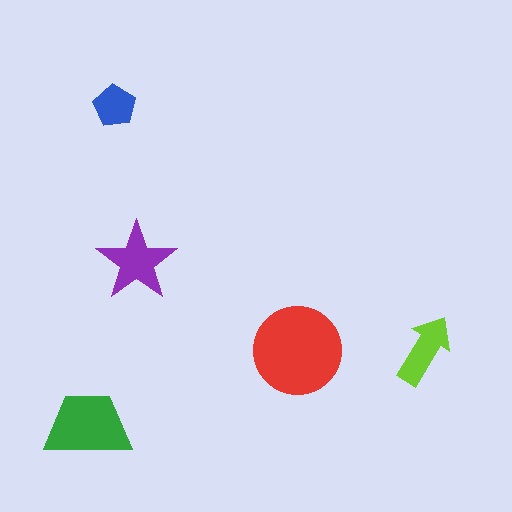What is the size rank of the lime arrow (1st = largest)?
4th.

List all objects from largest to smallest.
The red circle, the green trapezoid, the purple star, the lime arrow, the blue pentagon.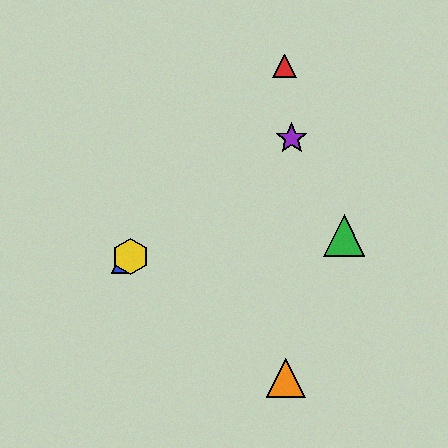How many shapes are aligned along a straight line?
3 shapes (the blue triangle, the yellow hexagon, the purple star) are aligned along a straight line.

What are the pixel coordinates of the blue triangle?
The blue triangle is at (122, 263).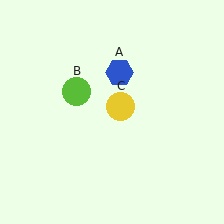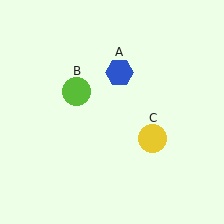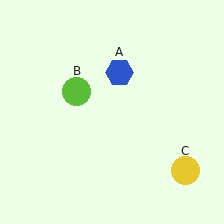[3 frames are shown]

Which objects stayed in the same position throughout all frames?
Blue hexagon (object A) and lime circle (object B) remained stationary.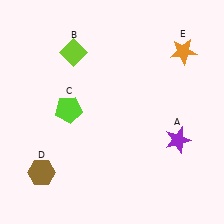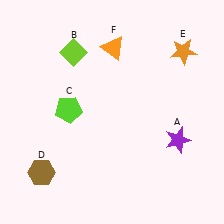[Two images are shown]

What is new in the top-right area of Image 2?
An orange triangle (F) was added in the top-right area of Image 2.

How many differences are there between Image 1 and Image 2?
There is 1 difference between the two images.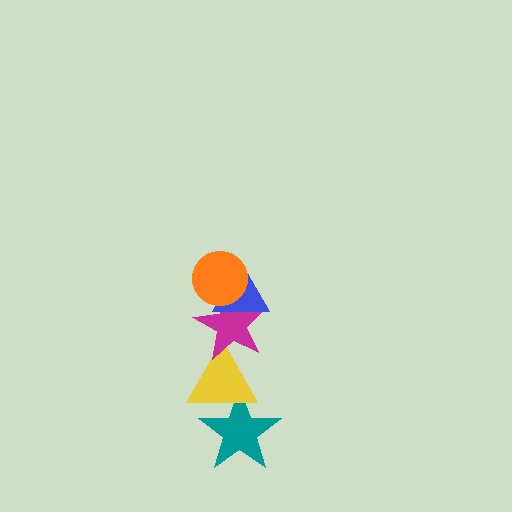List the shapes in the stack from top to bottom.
From top to bottom: the orange circle, the blue triangle, the magenta star, the yellow triangle, the teal star.